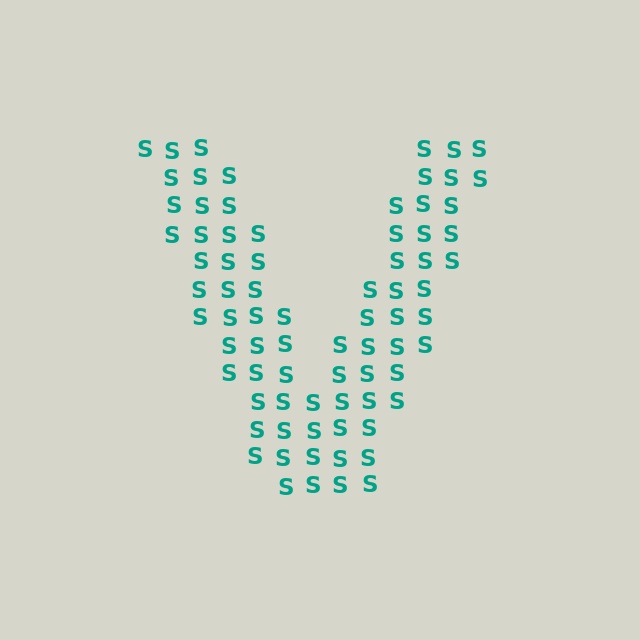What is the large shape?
The large shape is the letter V.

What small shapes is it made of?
It is made of small letter S's.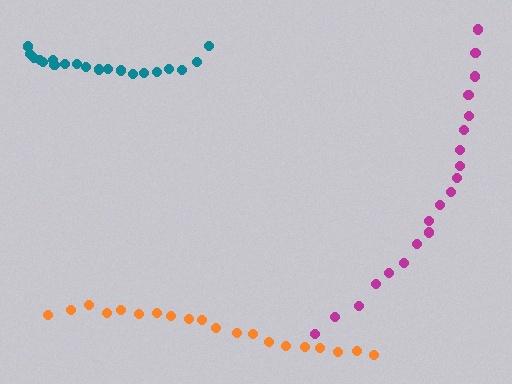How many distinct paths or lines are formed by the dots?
There are 3 distinct paths.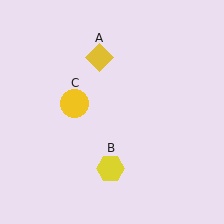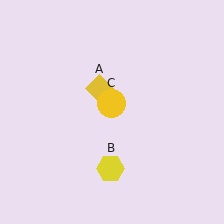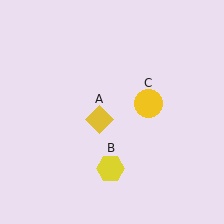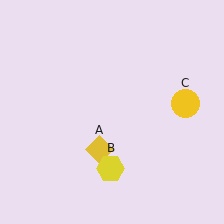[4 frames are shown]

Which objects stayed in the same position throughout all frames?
Yellow hexagon (object B) remained stationary.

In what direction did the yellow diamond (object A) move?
The yellow diamond (object A) moved down.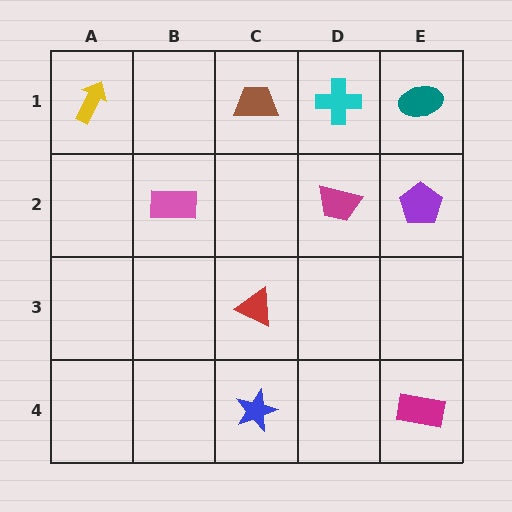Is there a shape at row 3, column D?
No, that cell is empty.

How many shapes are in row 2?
3 shapes.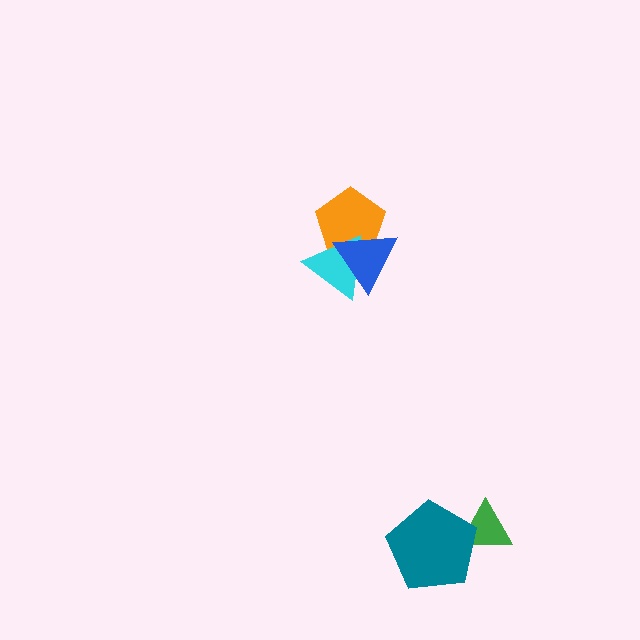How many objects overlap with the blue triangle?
2 objects overlap with the blue triangle.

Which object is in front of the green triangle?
The teal pentagon is in front of the green triangle.